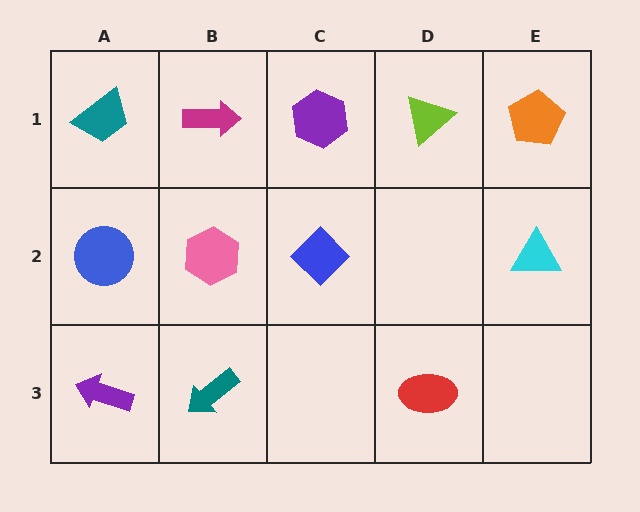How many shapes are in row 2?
4 shapes.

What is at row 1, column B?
A magenta arrow.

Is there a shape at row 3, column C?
No, that cell is empty.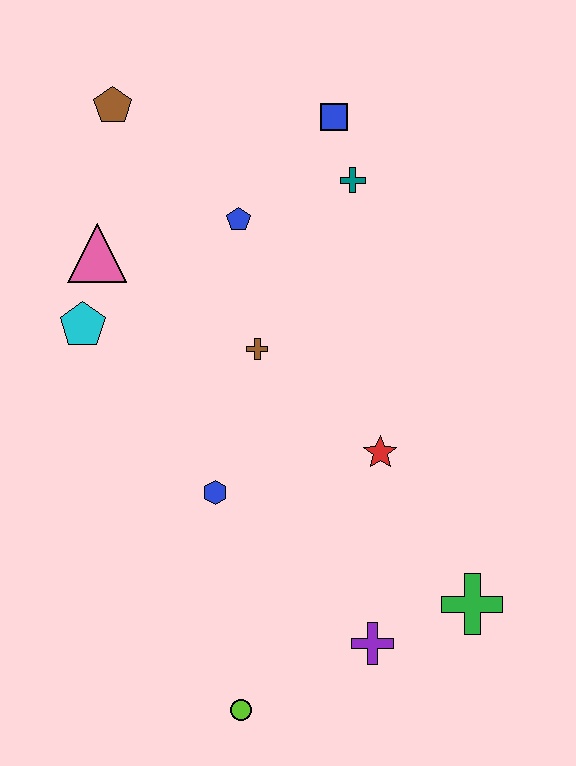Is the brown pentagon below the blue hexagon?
No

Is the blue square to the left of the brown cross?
No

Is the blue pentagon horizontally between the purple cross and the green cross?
No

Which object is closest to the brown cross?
The blue pentagon is closest to the brown cross.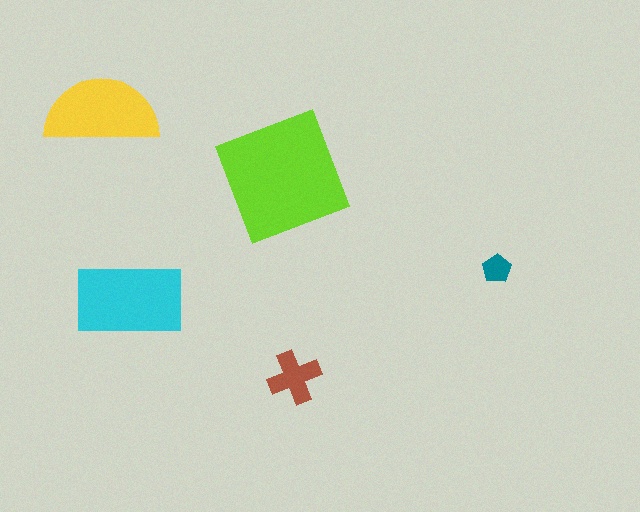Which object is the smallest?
The teal pentagon.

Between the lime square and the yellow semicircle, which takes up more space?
The lime square.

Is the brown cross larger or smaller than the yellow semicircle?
Smaller.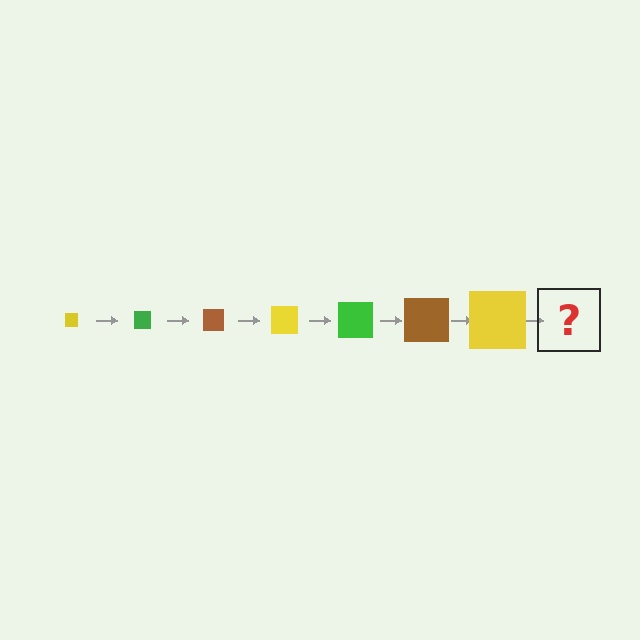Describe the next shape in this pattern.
It should be a green square, larger than the previous one.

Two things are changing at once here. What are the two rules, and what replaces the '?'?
The two rules are that the square grows larger each step and the color cycles through yellow, green, and brown. The '?' should be a green square, larger than the previous one.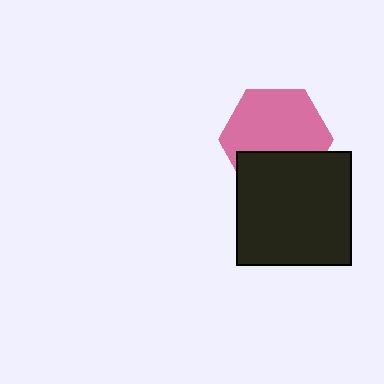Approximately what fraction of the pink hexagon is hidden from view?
Roughly 34% of the pink hexagon is hidden behind the black square.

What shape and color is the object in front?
The object in front is a black square.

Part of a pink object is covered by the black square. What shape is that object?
It is a hexagon.